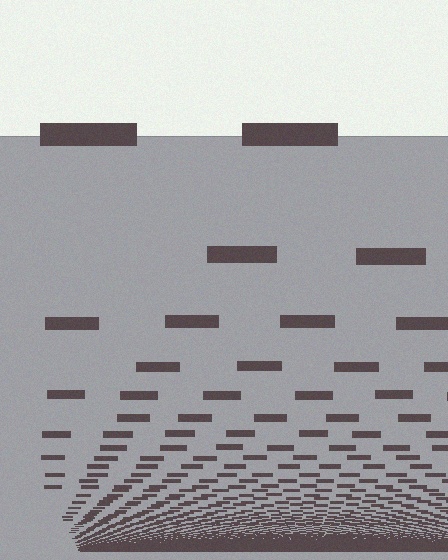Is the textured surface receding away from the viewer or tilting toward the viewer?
The surface appears to tilt toward the viewer. Texture elements get larger and sparser toward the top.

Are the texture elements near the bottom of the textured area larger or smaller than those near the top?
Smaller. The gradient is inverted — elements near the bottom are smaller and denser.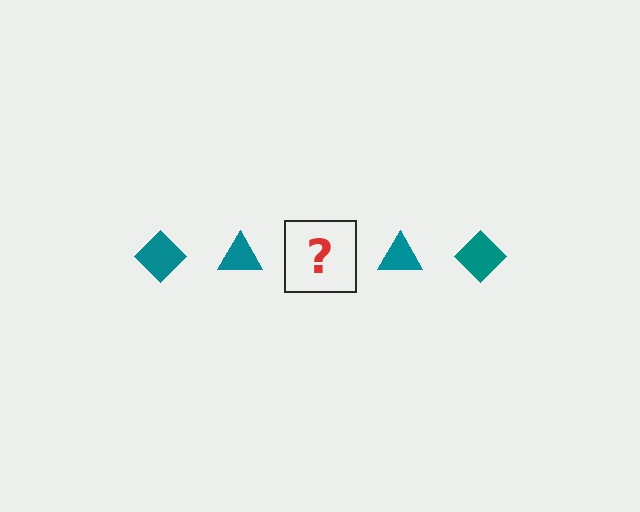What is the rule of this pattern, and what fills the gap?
The rule is that the pattern cycles through diamond, triangle shapes in teal. The gap should be filled with a teal diamond.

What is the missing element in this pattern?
The missing element is a teal diamond.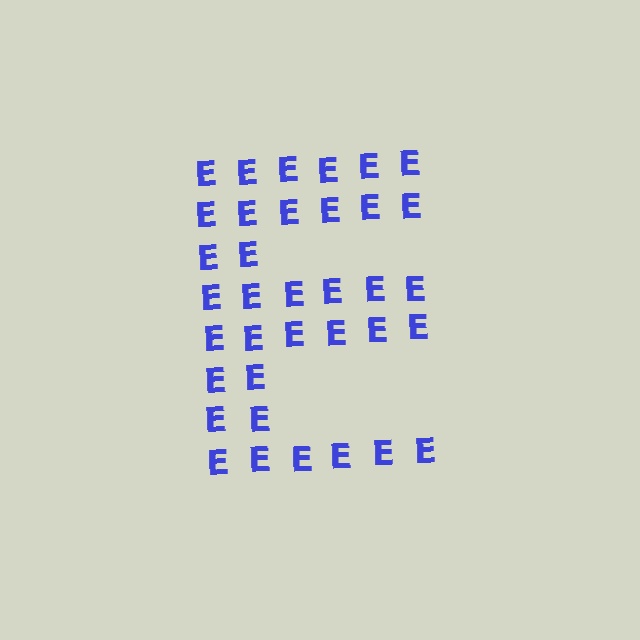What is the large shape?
The large shape is the letter E.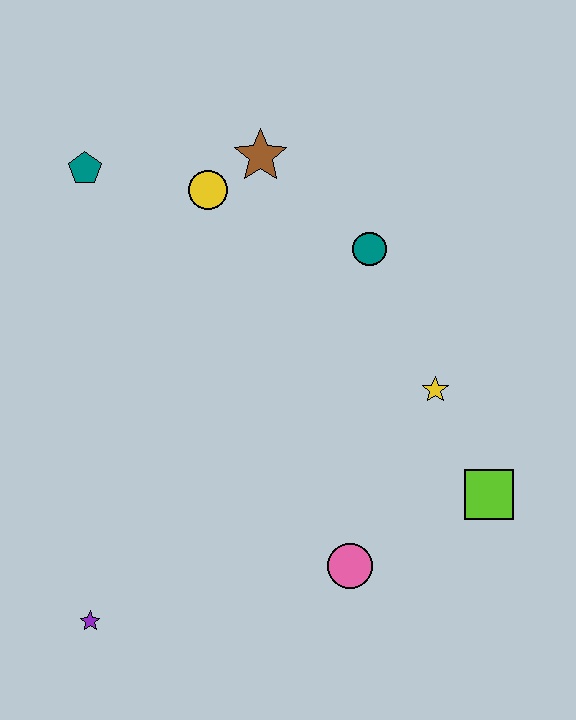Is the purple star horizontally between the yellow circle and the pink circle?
No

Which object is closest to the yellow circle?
The brown star is closest to the yellow circle.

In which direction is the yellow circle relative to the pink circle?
The yellow circle is above the pink circle.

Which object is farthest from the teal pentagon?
The lime square is farthest from the teal pentagon.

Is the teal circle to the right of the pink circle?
Yes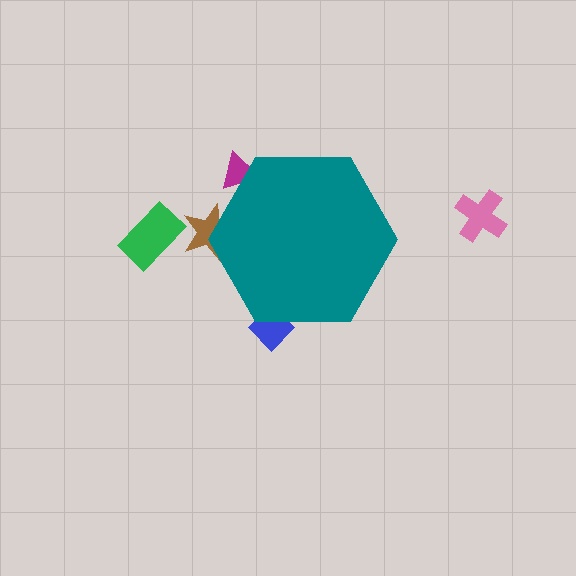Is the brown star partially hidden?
Yes, the brown star is partially hidden behind the teal hexagon.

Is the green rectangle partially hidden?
No, the green rectangle is fully visible.